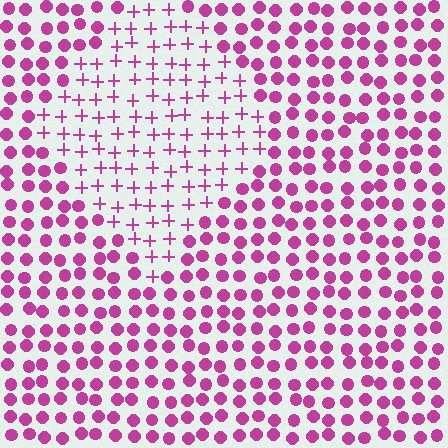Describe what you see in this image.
The image is filled with small magenta elements arranged in a uniform grid. A diamond-shaped region contains plus signs, while the surrounding area contains circles. The boundary is defined purely by the change in element shape.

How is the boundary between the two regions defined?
The boundary is defined by a change in element shape: plus signs inside vs. circles outside. All elements share the same color and spacing.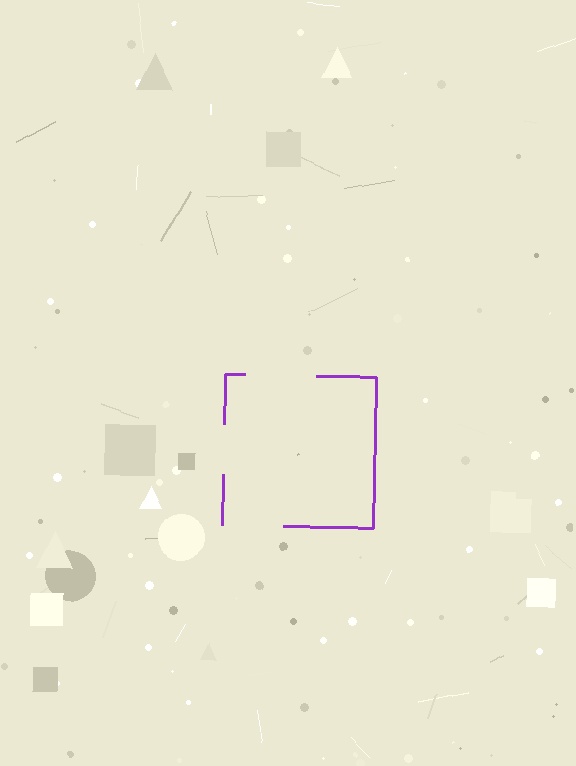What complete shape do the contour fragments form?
The contour fragments form a square.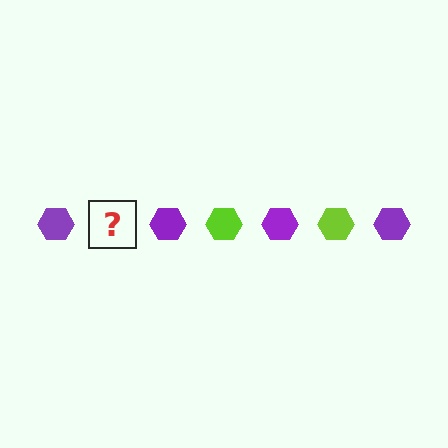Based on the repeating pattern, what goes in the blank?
The blank should be a lime hexagon.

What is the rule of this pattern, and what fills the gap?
The rule is that the pattern cycles through purple, lime hexagons. The gap should be filled with a lime hexagon.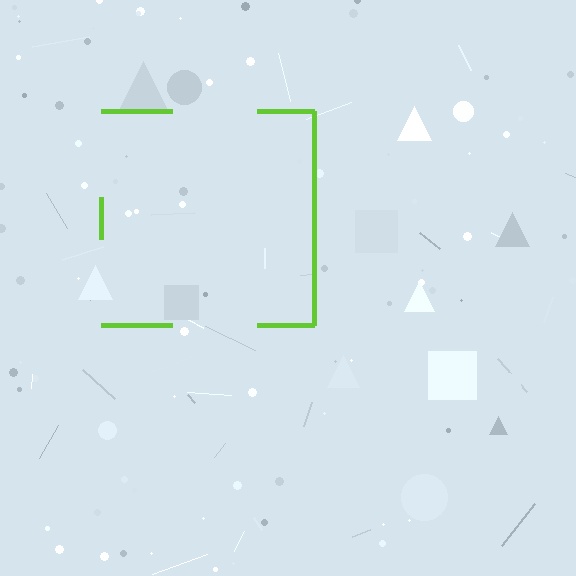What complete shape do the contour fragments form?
The contour fragments form a square.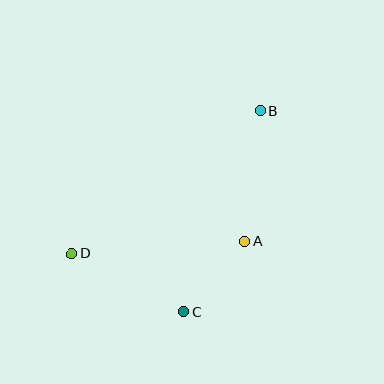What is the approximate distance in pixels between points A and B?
The distance between A and B is approximately 131 pixels.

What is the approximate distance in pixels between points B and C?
The distance between B and C is approximately 215 pixels.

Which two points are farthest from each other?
Points B and D are farthest from each other.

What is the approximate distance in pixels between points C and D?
The distance between C and D is approximately 127 pixels.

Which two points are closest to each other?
Points A and C are closest to each other.